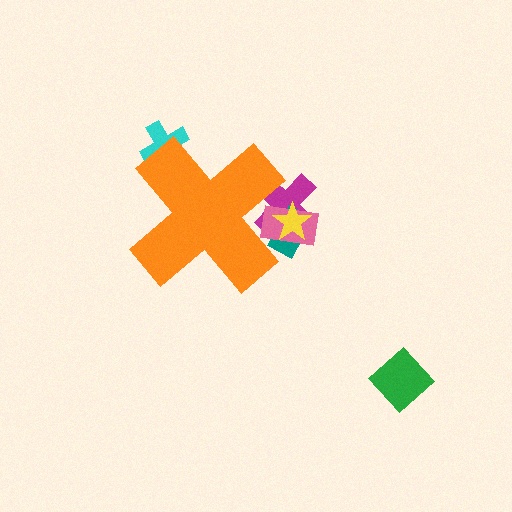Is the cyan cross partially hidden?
Yes, the cyan cross is partially hidden behind the orange cross.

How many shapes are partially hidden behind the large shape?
5 shapes are partially hidden.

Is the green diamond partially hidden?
No, the green diamond is fully visible.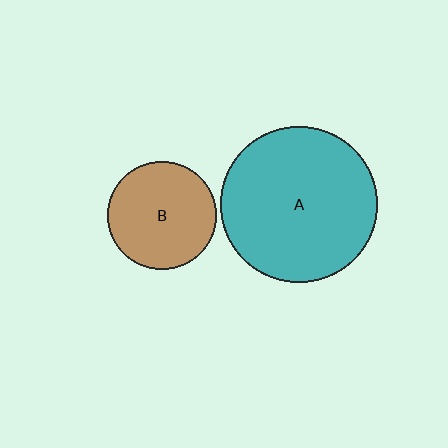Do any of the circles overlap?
No, none of the circles overlap.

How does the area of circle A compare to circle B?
Approximately 2.1 times.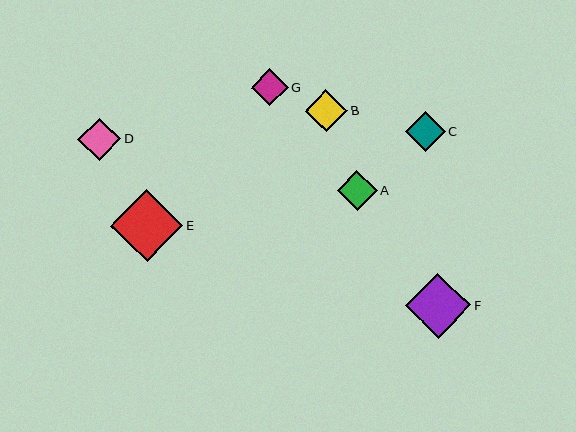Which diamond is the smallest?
Diamond G is the smallest with a size of approximately 37 pixels.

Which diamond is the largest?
Diamond E is the largest with a size of approximately 72 pixels.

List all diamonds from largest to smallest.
From largest to smallest: E, F, D, B, C, A, G.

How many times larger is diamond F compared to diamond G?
Diamond F is approximately 1.8 times the size of diamond G.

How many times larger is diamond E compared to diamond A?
Diamond E is approximately 1.8 times the size of diamond A.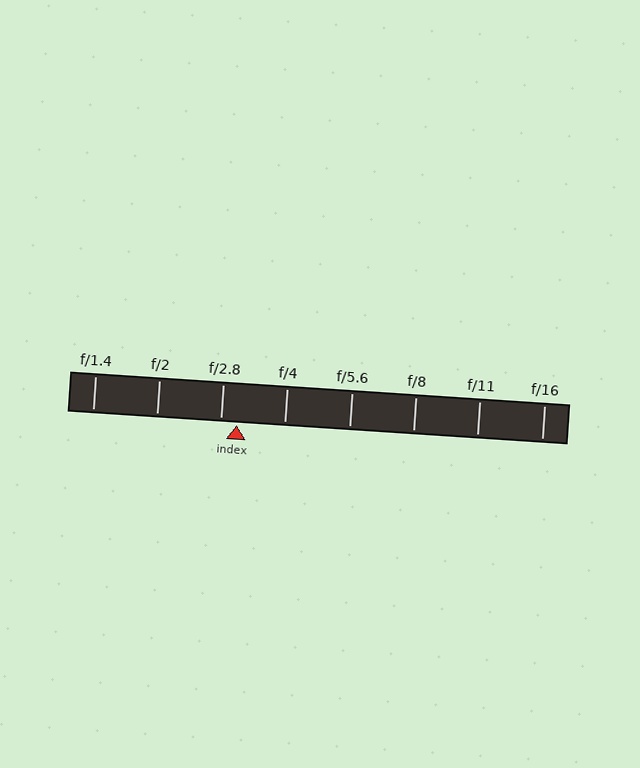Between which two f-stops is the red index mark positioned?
The index mark is between f/2.8 and f/4.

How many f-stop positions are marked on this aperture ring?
There are 8 f-stop positions marked.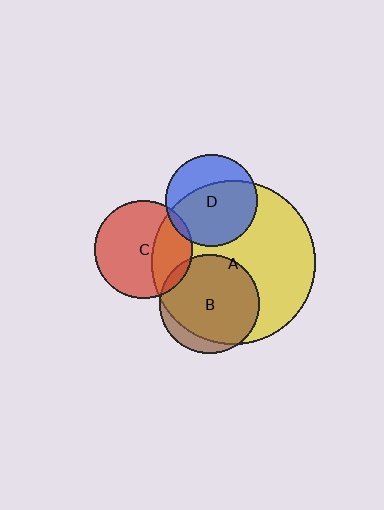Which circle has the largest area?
Circle A (yellow).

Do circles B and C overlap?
Yes.